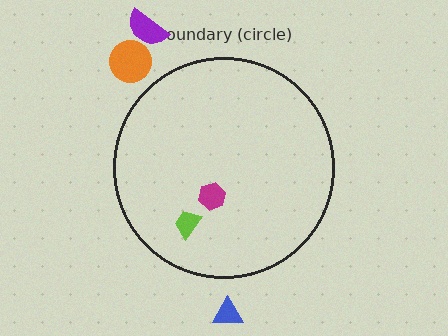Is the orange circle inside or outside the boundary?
Outside.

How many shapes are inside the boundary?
2 inside, 3 outside.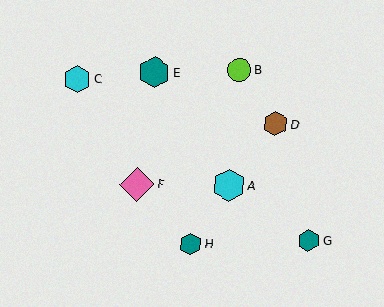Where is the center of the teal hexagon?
The center of the teal hexagon is at (191, 244).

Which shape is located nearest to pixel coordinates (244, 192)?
The cyan hexagon (labeled A) at (229, 185) is nearest to that location.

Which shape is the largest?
The pink diamond (labeled F) is the largest.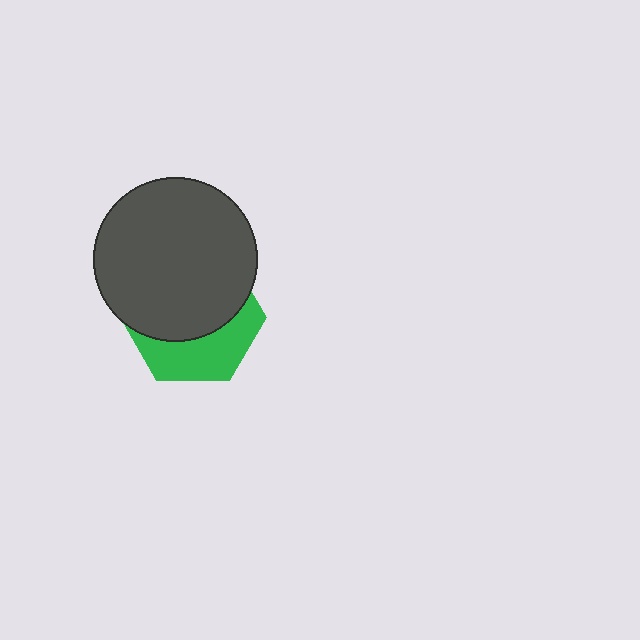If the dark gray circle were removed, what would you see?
You would see the complete green hexagon.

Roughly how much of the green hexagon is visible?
A small part of it is visible (roughly 39%).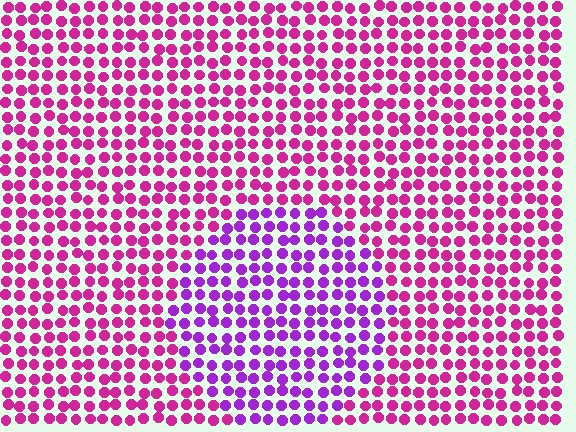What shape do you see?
I see a circle.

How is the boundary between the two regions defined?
The boundary is defined purely by a slight shift in hue (about 35 degrees). Spacing, size, and orientation are identical on both sides.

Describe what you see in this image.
The image is filled with small magenta elements in a uniform arrangement. A circle-shaped region is visible where the elements are tinted to a slightly different hue, forming a subtle color boundary.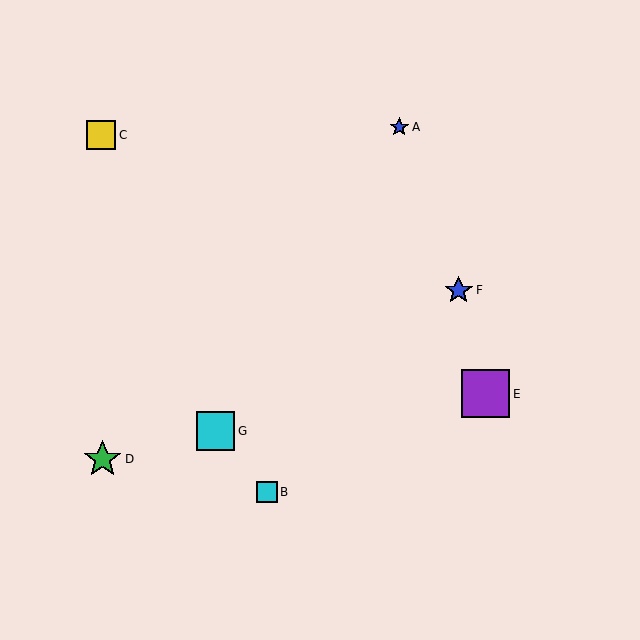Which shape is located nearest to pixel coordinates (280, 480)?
The cyan square (labeled B) at (267, 492) is nearest to that location.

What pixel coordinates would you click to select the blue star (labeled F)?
Click at (459, 290) to select the blue star F.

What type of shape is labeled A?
Shape A is a blue star.